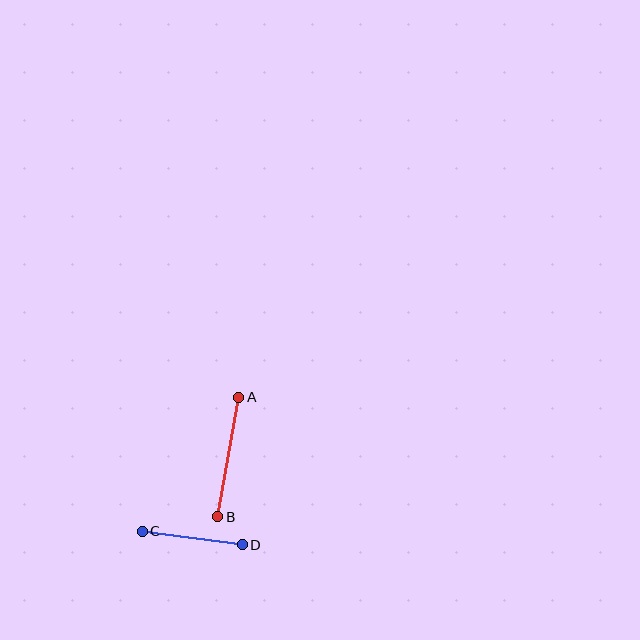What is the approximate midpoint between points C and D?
The midpoint is at approximately (192, 538) pixels.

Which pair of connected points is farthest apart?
Points A and B are farthest apart.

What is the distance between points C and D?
The distance is approximately 101 pixels.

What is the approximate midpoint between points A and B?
The midpoint is at approximately (228, 457) pixels.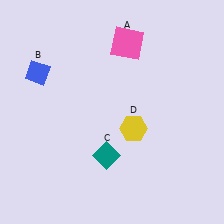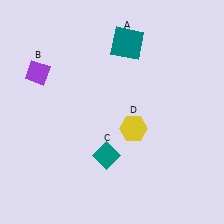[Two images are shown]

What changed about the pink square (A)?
In Image 1, A is pink. In Image 2, it changed to teal.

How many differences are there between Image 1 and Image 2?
There are 2 differences between the two images.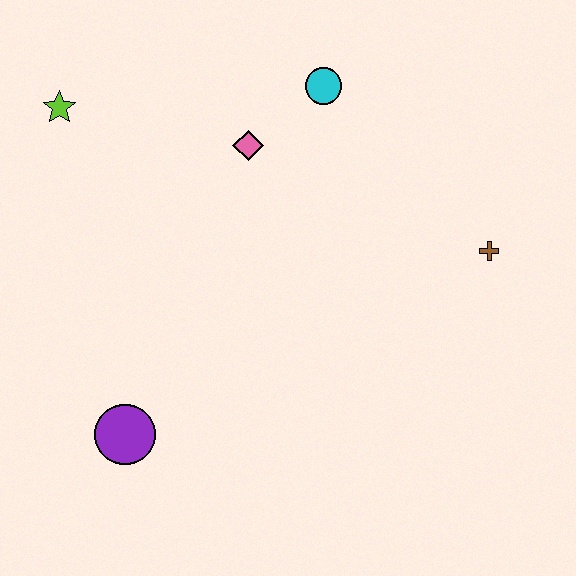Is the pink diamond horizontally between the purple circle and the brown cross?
Yes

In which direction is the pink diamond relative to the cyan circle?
The pink diamond is to the left of the cyan circle.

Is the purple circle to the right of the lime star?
Yes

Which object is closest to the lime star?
The pink diamond is closest to the lime star.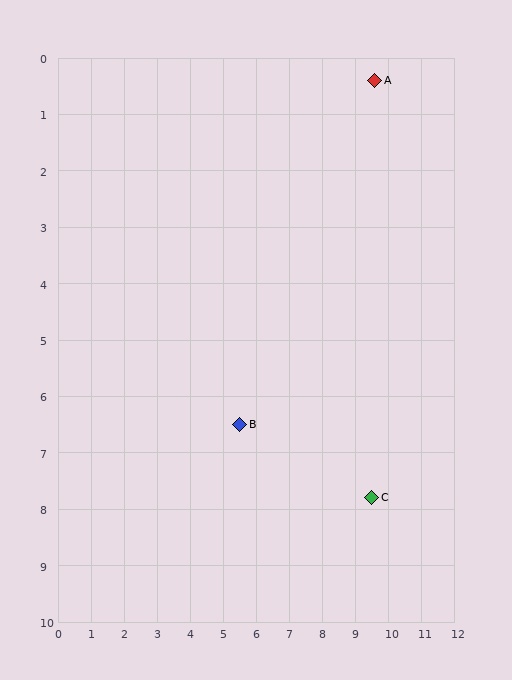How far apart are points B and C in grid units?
Points B and C are about 4.2 grid units apart.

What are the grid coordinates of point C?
Point C is at approximately (9.5, 7.8).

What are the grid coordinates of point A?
Point A is at approximately (9.6, 0.4).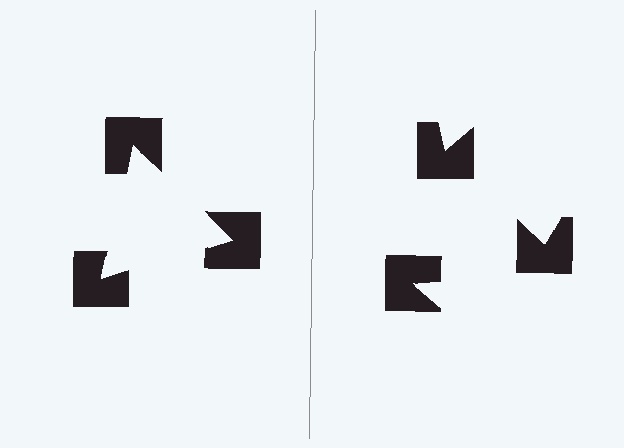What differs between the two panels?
The notched squares are positioned identically on both sides; only the wedge orientations differ. On the left they align to a triangle; on the right they are misaligned.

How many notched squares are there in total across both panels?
6 — 3 on each side.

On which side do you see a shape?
An illusory triangle appears on the left side. On the right side the wedge cuts are rotated, so no coherent shape forms.